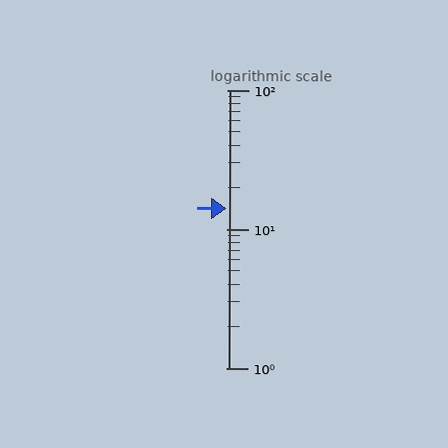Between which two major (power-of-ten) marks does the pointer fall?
The pointer is between 10 and 100.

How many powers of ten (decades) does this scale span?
The scale spans 2 decades, from 1 to 100.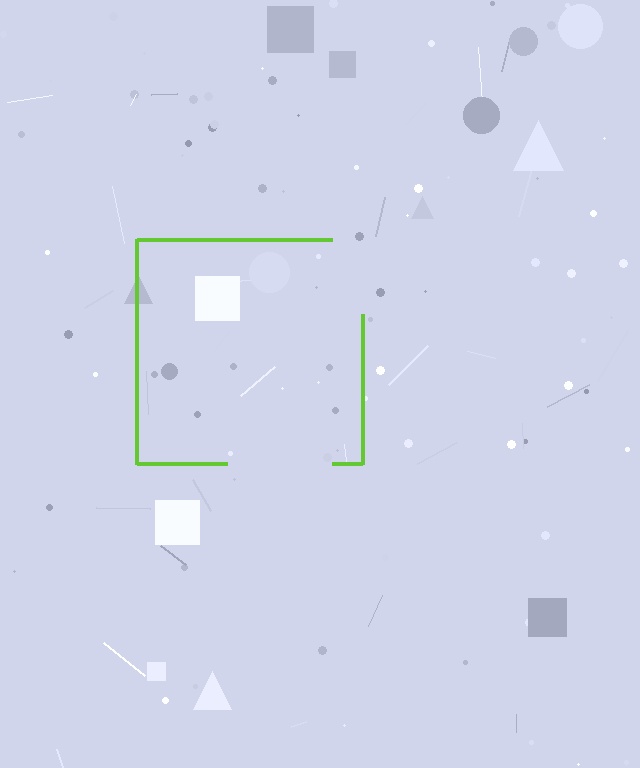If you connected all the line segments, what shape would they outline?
They would outline a square.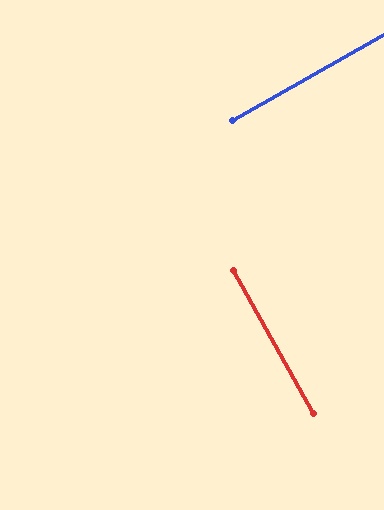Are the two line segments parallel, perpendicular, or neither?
Perpendicular — they meet at approximately 90°.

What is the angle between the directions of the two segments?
Approximately 90 degrees.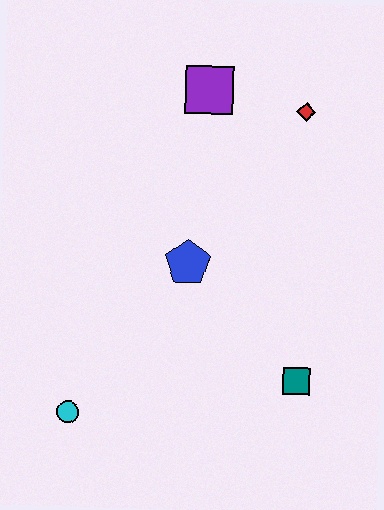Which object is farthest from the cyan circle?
The red diamond is farthest from the cyan circle.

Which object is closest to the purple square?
The red diamond is closest to the purple square.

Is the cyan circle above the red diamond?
No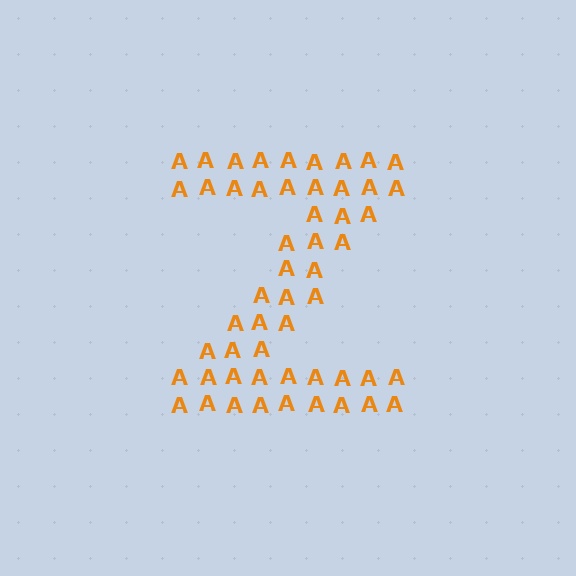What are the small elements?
The small elements are letter A's.